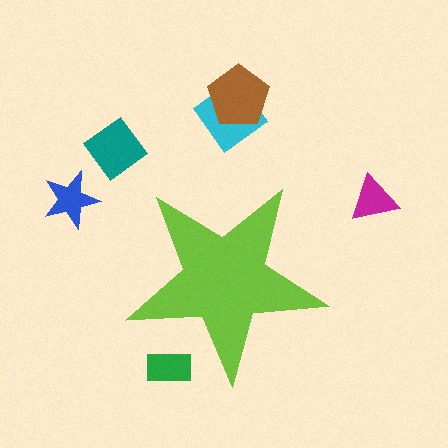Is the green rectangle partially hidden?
Yes, the green rectangle is partially hidden behind the lime star.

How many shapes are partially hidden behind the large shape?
1 shape is partially hidden.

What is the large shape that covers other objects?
A lime star.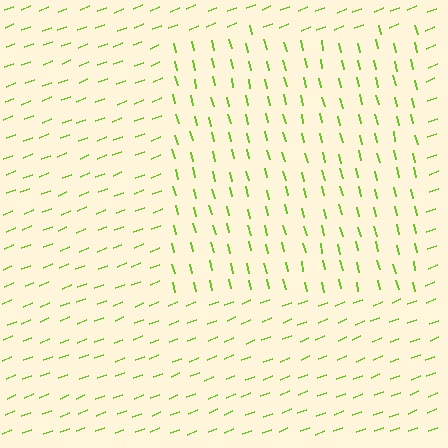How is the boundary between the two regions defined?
The boundary is defined purely by a change in line orientation (approximately 82 degrees difference). All lines are the same color and thickness.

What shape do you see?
I see a rectangle.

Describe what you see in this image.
The image is filled with small lime line segments. A rectangle region in the image has lines oriented differently from the surrounding lines, creating a visible texture boundary.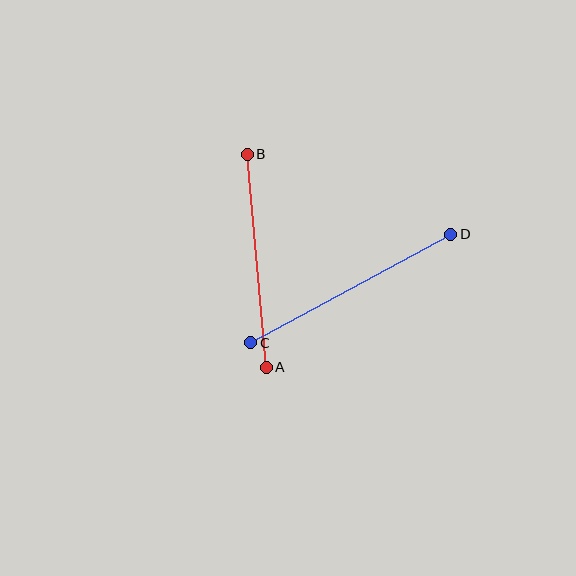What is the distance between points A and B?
The distance is approximately 214 pixels.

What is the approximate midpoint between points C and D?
The midpoint is at approximately (351, 289) pixels.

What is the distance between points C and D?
The distance is approximately 228 pixels.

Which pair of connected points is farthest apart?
Points C and D are farthest apart.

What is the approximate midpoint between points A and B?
The midpoint is at approximately (257, 261) pixels.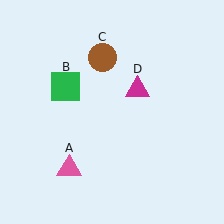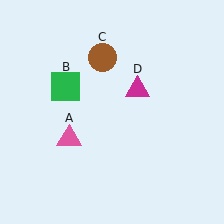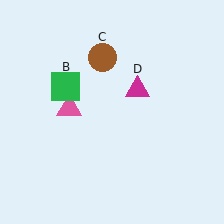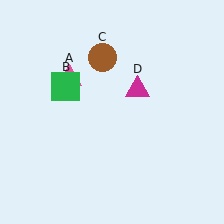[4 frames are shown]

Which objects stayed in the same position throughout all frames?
Green square (object B) and brown circle (object C) and magenta triangle (object D) remained stationary.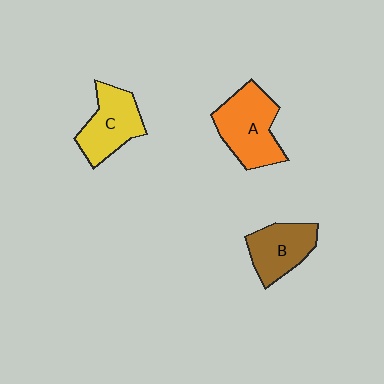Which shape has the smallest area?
Shape B (brown).